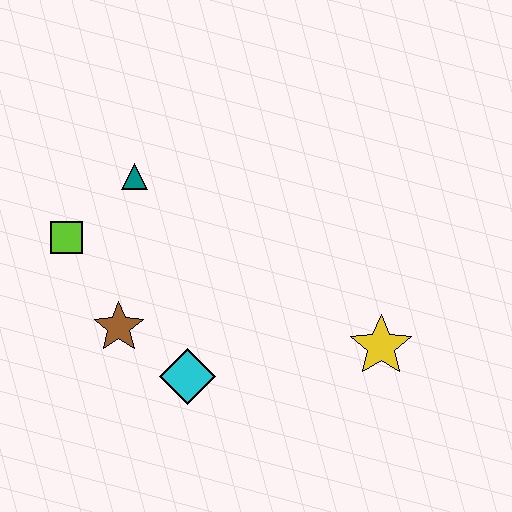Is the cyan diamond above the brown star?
No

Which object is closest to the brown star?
The cyan diamond is closest to the brown star.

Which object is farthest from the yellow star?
The lime square is farthest from the yellow star.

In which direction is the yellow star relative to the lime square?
The yellow star is to the right of the lime square.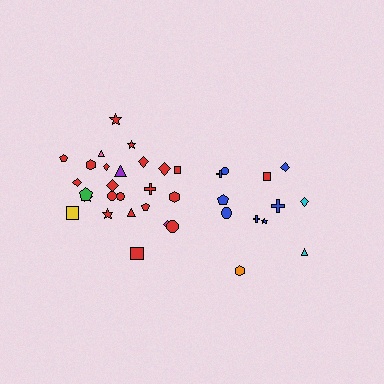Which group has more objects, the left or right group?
The left group.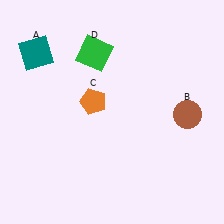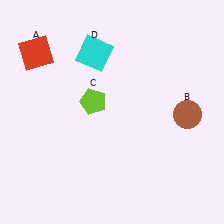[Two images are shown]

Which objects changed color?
A changed from teal to red. C changed from orange to lime. D changed from green to cyan.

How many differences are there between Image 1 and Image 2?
There are 3 differences between the two images.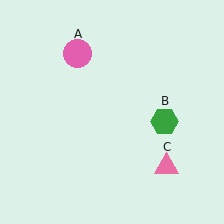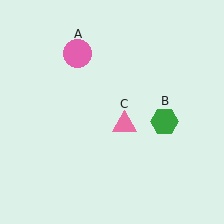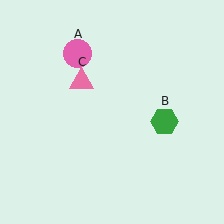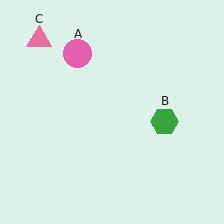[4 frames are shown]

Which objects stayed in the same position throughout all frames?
Pink circle (object A) and green hexagon (object B) remained stationary.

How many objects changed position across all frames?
1 object changed position: pink triangle (object C).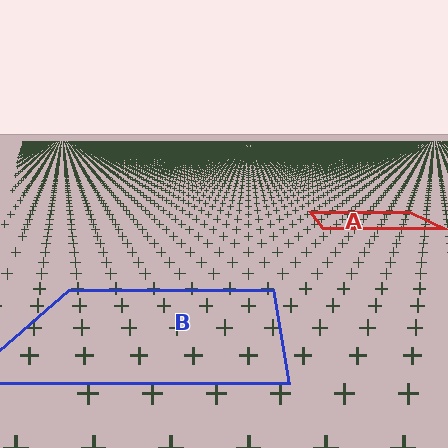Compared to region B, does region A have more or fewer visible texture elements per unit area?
Region A has more texture elements per unit area — they are packed more densely because it is farther away.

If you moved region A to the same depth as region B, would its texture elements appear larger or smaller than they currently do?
They would appear larger. At a closer depth, the same texture elements are projected at a bigger on-screen size.